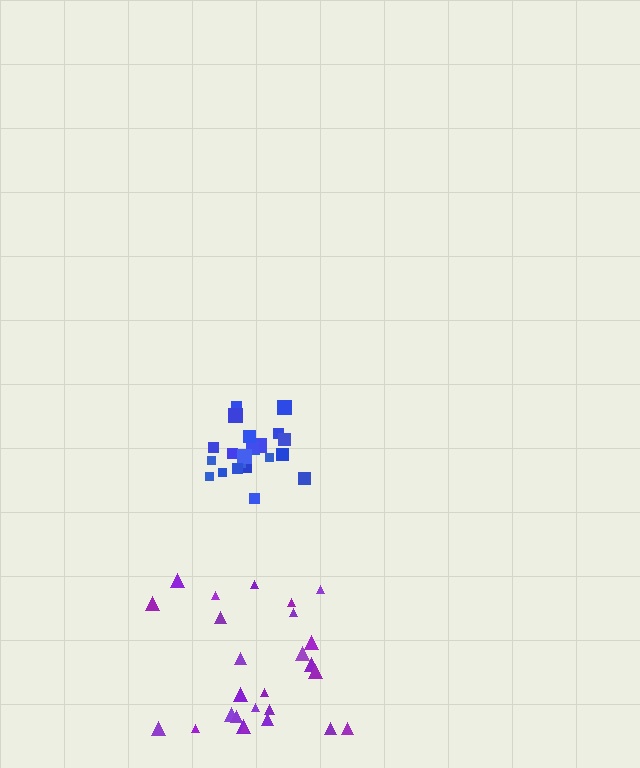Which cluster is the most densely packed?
Blue.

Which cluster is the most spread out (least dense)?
Purple.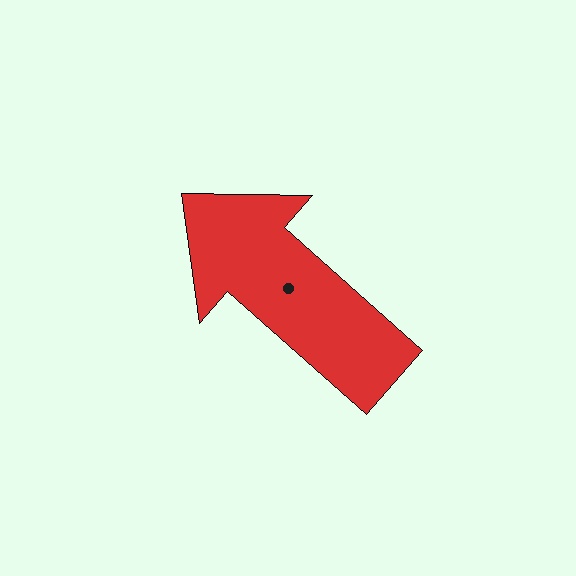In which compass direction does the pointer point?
Northwest.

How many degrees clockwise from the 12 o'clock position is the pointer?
Approximately 311 degrees.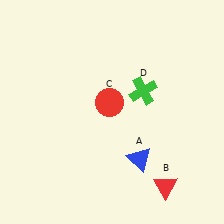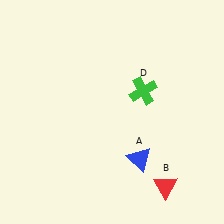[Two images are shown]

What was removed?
The red circle (C) was removed in Image 2.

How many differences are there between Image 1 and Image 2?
There is 1 difference between the two images.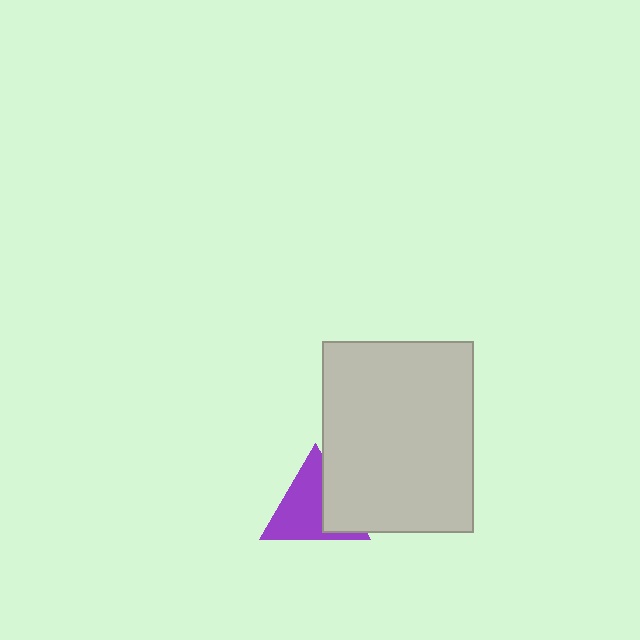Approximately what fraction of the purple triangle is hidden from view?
Roughly 34% of the purple triangle is hidden behind the light gray rectangle.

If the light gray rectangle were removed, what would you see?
You would see the complete purple triangle.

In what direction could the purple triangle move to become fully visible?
The purple triangle could move left. That would shift it out from behind the light gray rectangle entirely.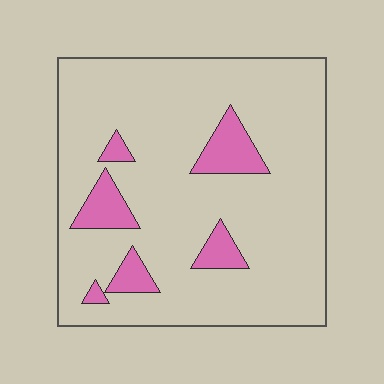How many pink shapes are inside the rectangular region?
6.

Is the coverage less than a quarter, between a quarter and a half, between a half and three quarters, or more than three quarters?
Less than a quarter.